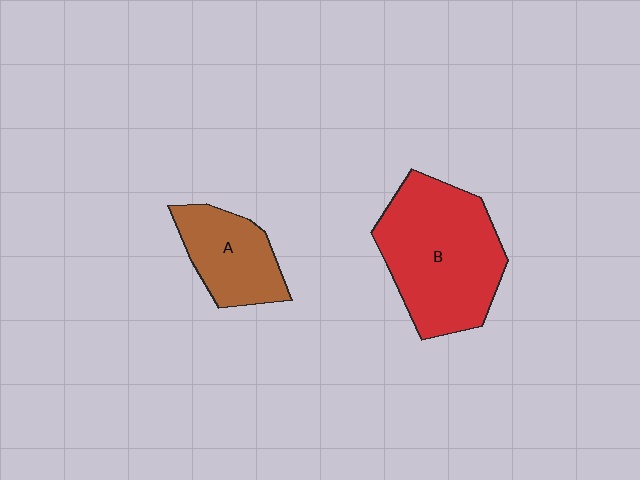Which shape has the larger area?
Shape B (red).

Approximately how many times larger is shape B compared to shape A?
Approximately 1.9 times.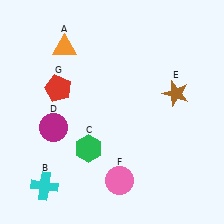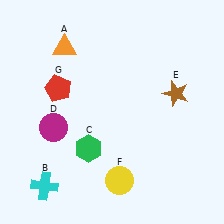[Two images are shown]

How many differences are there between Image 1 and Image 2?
There is 1 difference between the two images.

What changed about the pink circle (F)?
In Image 1, F is pink. In Image 2, it changed to yellow.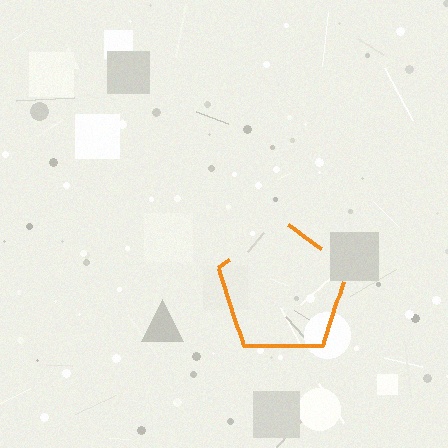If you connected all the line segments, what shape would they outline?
They would outline a pentagon.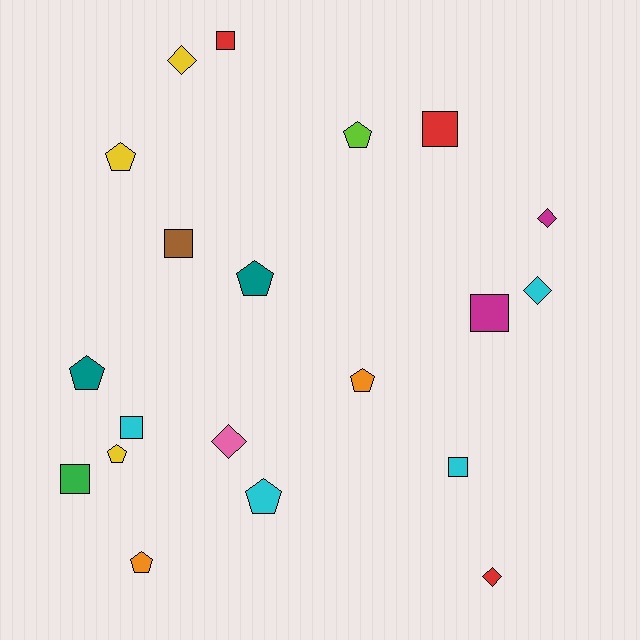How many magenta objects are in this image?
There are 2 magenta objects.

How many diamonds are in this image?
There are 5 diamonds.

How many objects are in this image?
There are 20 objects.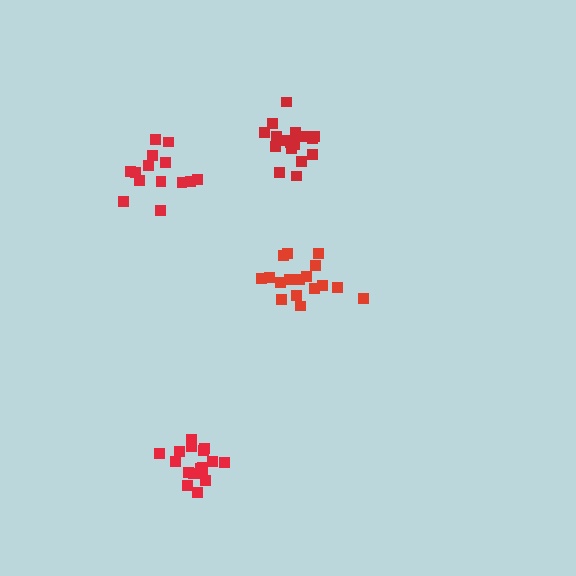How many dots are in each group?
Group 1: 18 dots, Group 2: 14 dots, Group 3: 17 dots, Group 4: 18 dots (67 total).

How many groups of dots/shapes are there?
There are 4 groups.